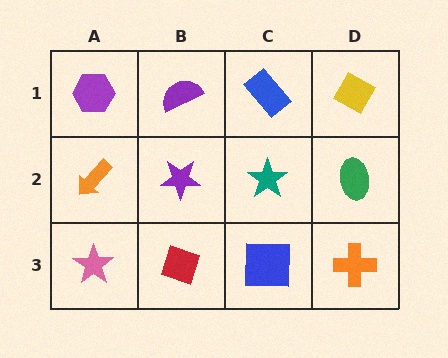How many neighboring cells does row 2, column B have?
4.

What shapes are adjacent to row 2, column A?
A purple hexagon (row 1, column A), a pink star (row 3, column A), a purple star (row 2, column B).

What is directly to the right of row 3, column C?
An orange cross.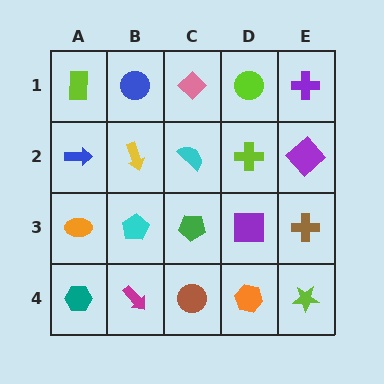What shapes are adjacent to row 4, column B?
A cyan pentagon (row 3, column B), a teal hexagon (row 4, column A), a brown circle (row 4, column C).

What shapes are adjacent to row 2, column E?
A purple cross (row 1, column E), a brown cross (row 3, column E), a lime cross (row 2, column D).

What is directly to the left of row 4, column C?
A magenta arrow.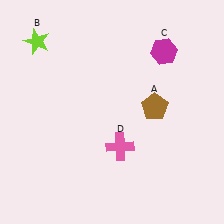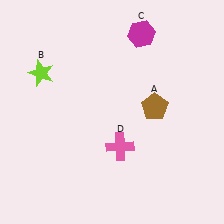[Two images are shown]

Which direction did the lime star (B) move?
The lime star (B) moved down.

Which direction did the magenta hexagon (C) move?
The magenta hexagon (C) moved left.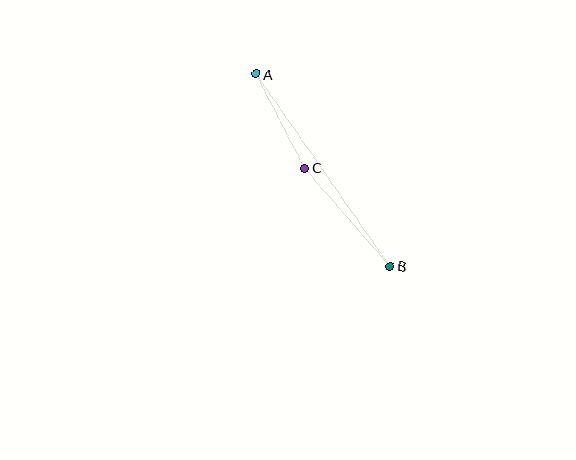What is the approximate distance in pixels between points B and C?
The distance between B and C is approximately 130 pixels.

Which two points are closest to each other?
Points A and C are closest to each other.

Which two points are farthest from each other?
Points A and B are farthest from each other.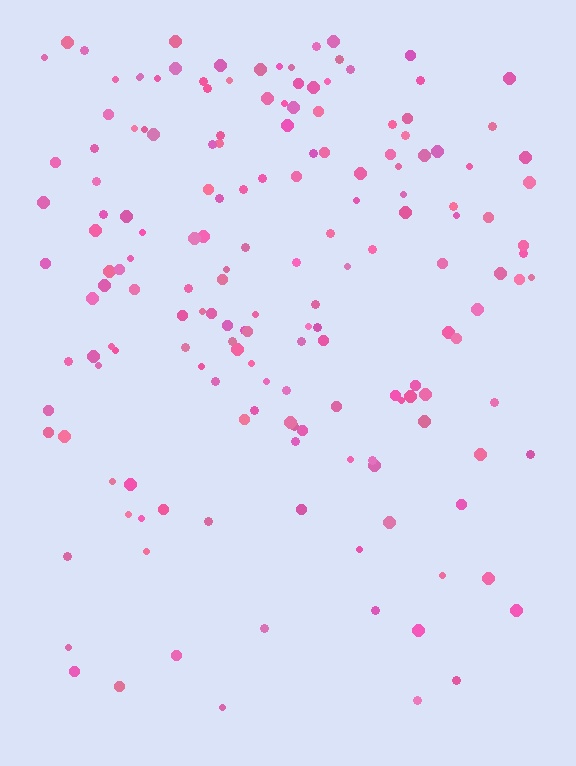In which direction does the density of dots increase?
From bottom to top, with the top side densest.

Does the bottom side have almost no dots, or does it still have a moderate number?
Still a moderate number, just noticeably fewer than the top.